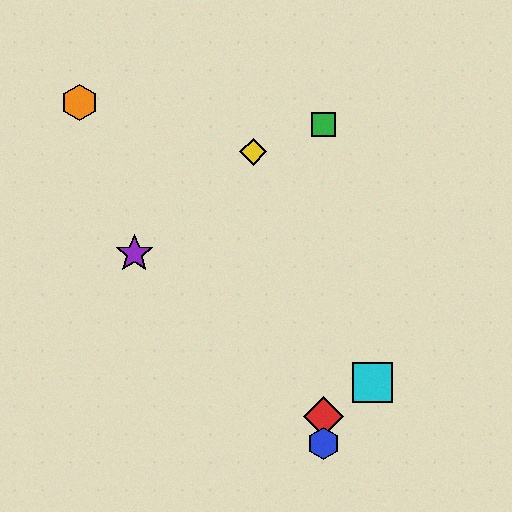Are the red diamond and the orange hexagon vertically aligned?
No, the red diamond is at x≈324 and the orange hexagon is at x≈79.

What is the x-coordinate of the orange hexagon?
The orange hexagon is at x≈79.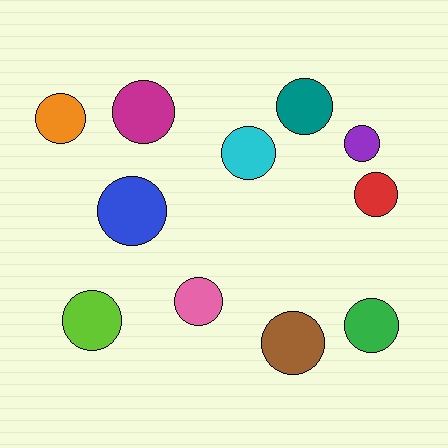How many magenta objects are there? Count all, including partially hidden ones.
There is 1 magenta object.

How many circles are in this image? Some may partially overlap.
There are 11 circles.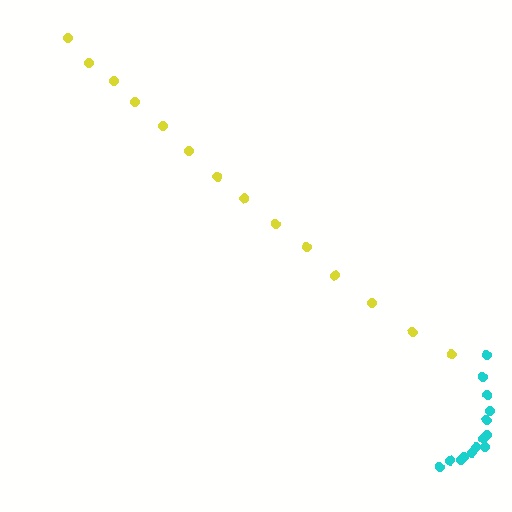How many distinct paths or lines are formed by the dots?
There are 2 distinct paths.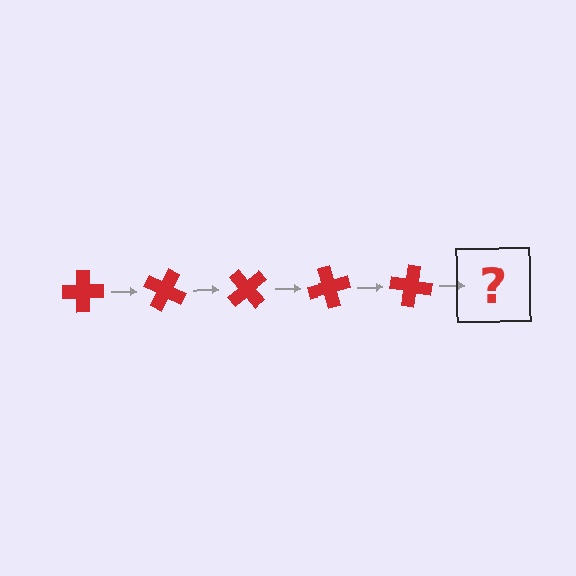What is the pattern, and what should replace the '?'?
The pattern is that the cross rotates 25 degrees each step. The '?' should be a red cross rotated 125 degrees.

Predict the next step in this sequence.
The next step is a red cross rotated 125 degrees.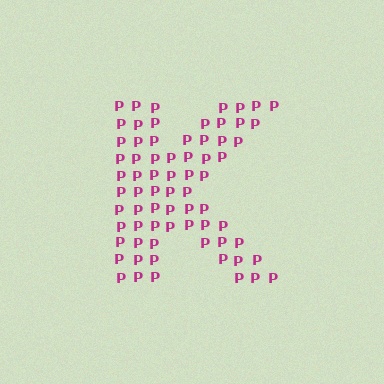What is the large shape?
The large shape is the letter K.